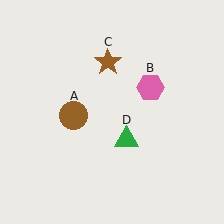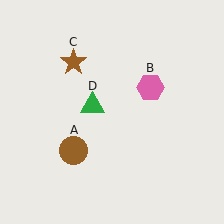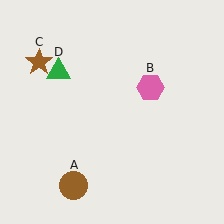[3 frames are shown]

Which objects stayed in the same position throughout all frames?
Pink hexagon (object B) remained stationary.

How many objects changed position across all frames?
3 objects changed position: brown circle (object A), brown star (object C), green triangle (object D).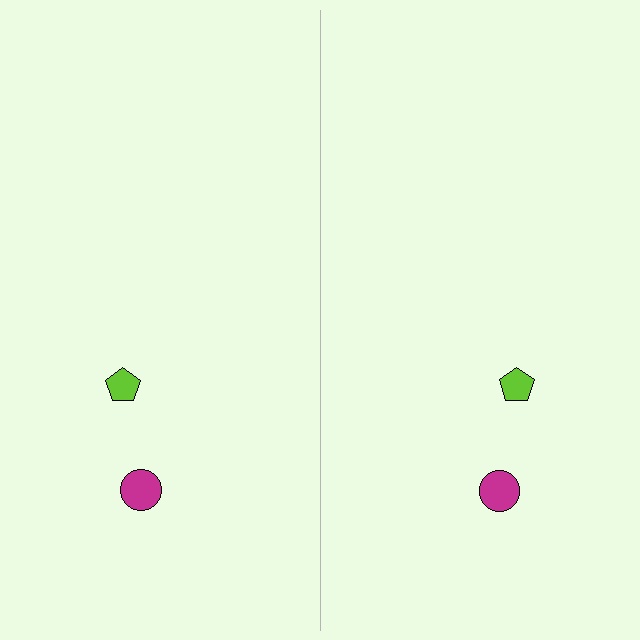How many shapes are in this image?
There are 4 shapes in this image.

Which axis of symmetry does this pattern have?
The pattern has a vertical axis of symmetry running through the center of the image.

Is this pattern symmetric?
Yes, this pattern has bilateral (reflection) symmetry.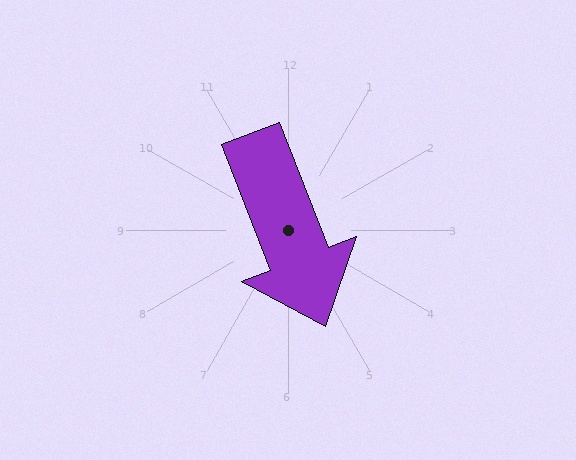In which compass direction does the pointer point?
South.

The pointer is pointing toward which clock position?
Roughly 5 o'clock.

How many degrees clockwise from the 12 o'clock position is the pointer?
Approximately 159 degrees.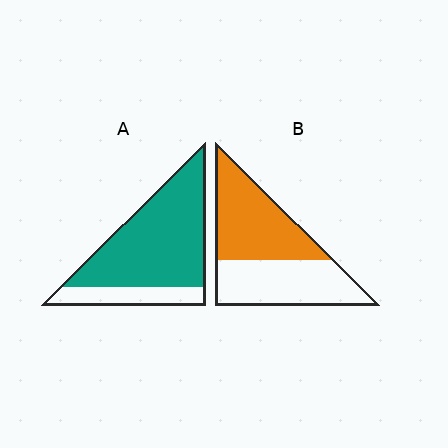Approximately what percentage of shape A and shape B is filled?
A is approximately 80% and B is approximately 50%.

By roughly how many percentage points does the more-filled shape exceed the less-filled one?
By roughly 25 percentage points (A over B).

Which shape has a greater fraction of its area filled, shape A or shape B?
Shape A.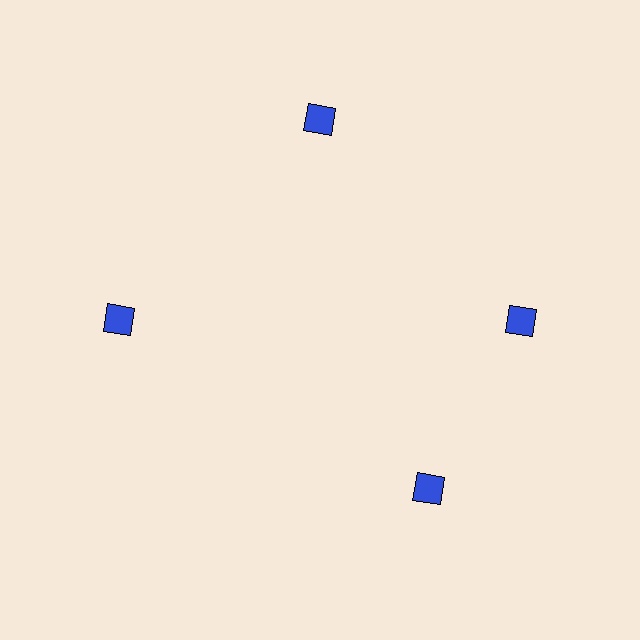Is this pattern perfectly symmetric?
No. The 4 blue squares are arranged in a ring, but one element near the 6 o'clock position is rotated out of alignment along the ring, breaking the 4-fold rotational symmetry.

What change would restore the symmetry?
The symmetry would be restored by rotating it back into even spacing with its neighbors so that all 4 squares sit at equal angles and equal distance from the center.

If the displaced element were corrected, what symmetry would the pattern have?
It would have 4-fold rotational symmetry — the pattern would map onto itself every 90 degrees.